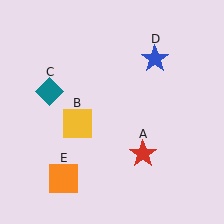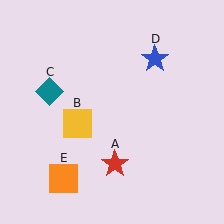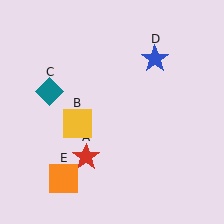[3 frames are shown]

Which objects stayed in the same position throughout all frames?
Yellow square (object B) and teal diamond (object C) and blue star (object D) and orange square (object E) remained stationary.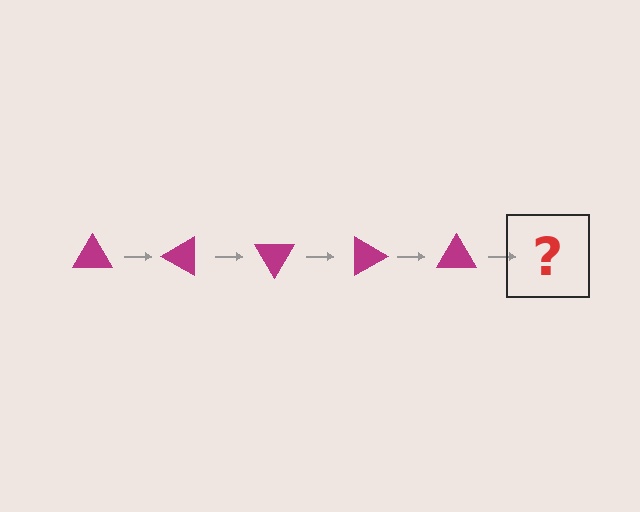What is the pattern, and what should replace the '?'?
The pattern is that the triangle rotates 30 degrees each step. The '?' should be a magenta triangle rotated 150 degrees.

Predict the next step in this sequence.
The next step is a magenta triangle rotated 150 degrees.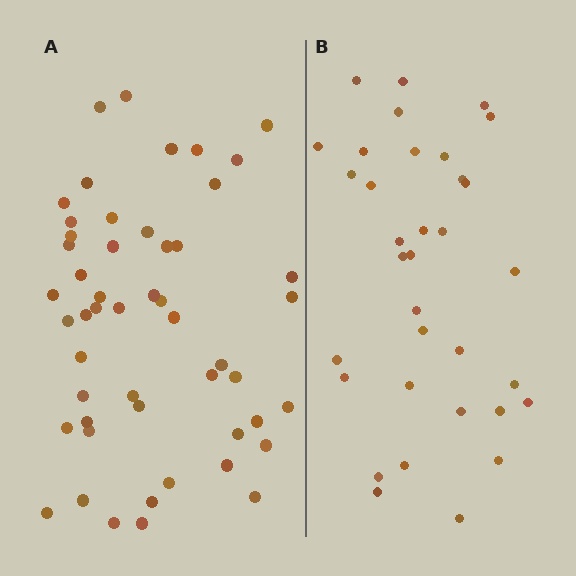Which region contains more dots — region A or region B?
Region A (the left region) has more dots.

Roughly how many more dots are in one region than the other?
Region A has approximately 15 more dots than region B.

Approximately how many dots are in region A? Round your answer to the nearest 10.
About 50 dots. (The exact count is 51, which rounds to 50.)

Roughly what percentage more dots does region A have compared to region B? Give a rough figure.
About 50% more.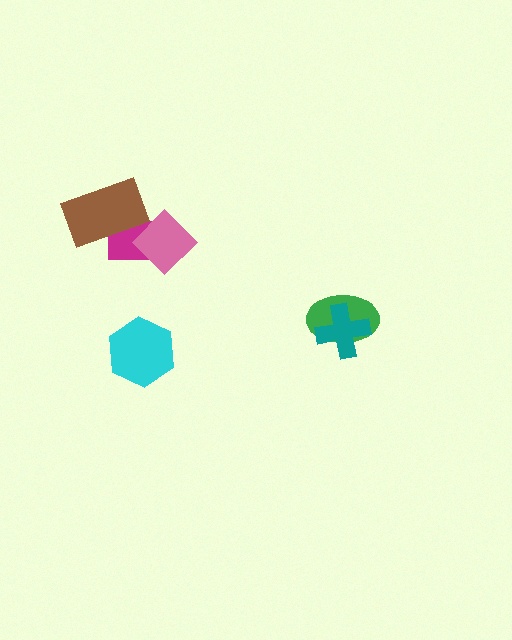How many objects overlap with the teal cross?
1 object overlaps with the teal cross.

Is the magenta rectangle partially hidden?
Yes, it is partially covered by another shape.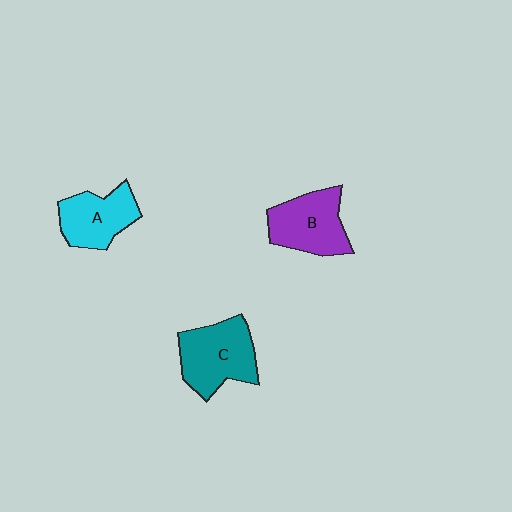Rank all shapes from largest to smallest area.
From largest to smallest: C (teal), B (purple), A (cyan).